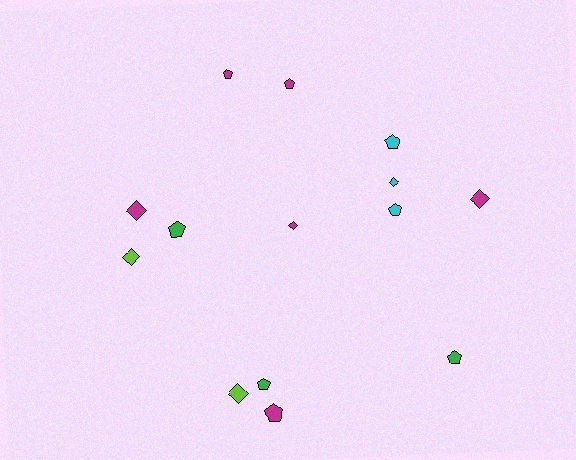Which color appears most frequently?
Magenta, with 6 objects.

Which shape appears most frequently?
Pentagon, with 8 objects.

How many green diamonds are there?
There are no green diamonds.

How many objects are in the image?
There are 14 objects.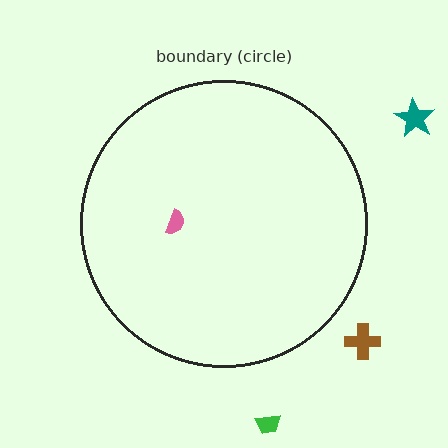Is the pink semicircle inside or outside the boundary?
Inside.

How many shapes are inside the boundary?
1 inside, 3 outside.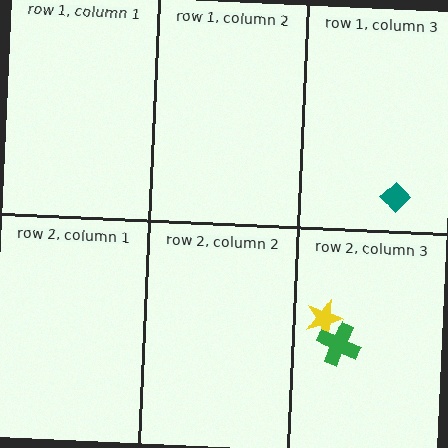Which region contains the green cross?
The row 2, column 3 region.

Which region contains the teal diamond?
The row 1, column 3 region.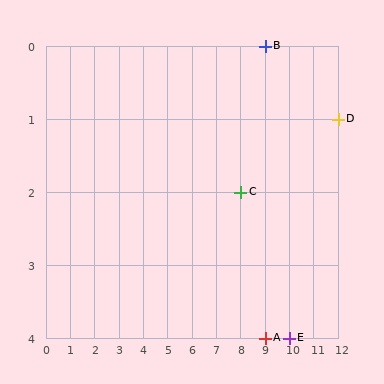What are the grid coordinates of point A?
Point A is at grid coordinates (9, 4).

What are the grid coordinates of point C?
Point C is at grid coordinates (8, 2).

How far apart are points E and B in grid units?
Points E and B are 1 column and 4 rows apart (about 4.1 grid units diagonally).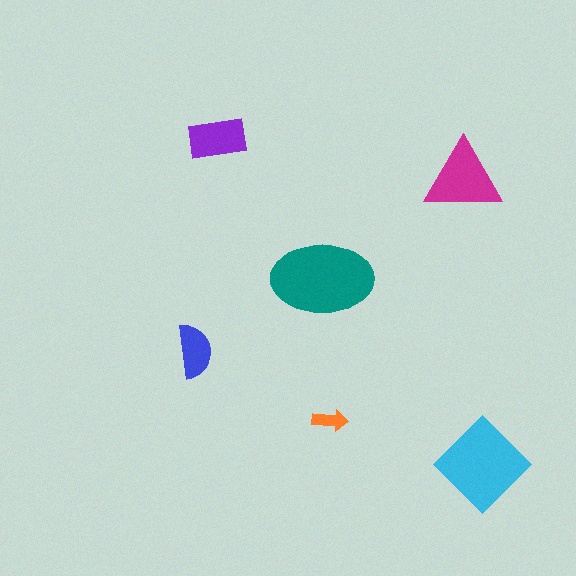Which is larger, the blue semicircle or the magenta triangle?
The magenta triangle.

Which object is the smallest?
The orange arrow.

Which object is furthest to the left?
The blue semicircle is leftmost.